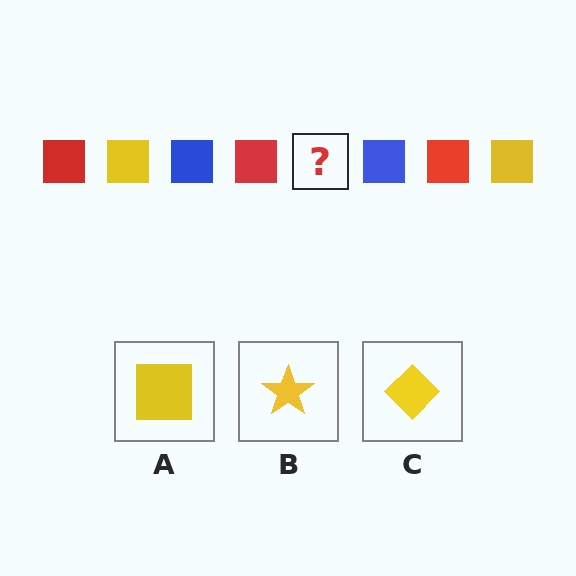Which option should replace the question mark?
Option A.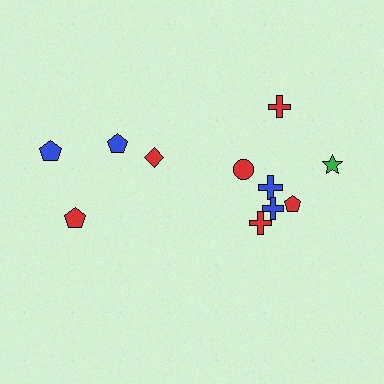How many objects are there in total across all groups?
There are 11 objects.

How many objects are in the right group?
There are 7 objects.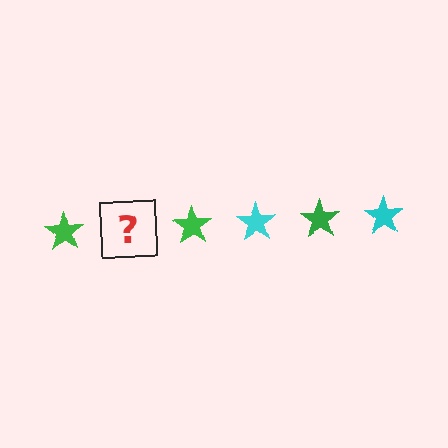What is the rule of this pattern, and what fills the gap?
The rule is that the pattern cycles through green, cyan stars. The gap should be filled with a cyan star.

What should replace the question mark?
The question mark should be replaced with a cyan star.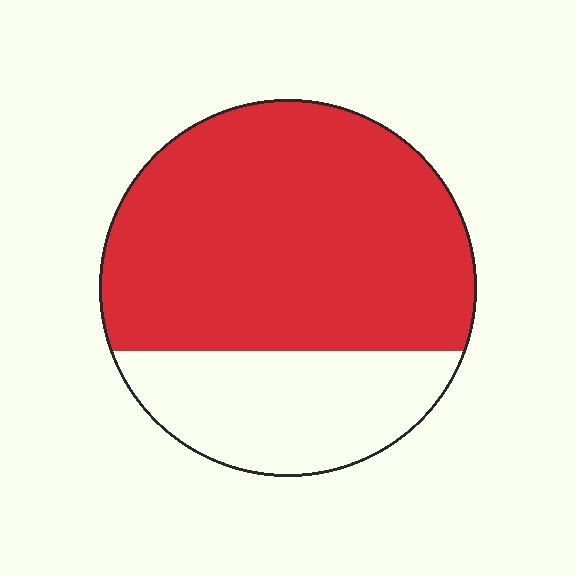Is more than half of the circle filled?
Yes.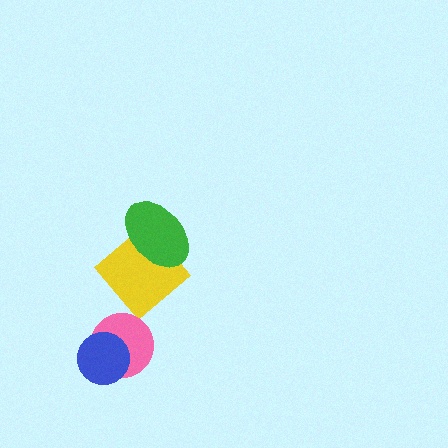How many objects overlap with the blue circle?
1 object overlaps with the blue circle.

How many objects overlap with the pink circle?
1 object overlaps with the pink circle.